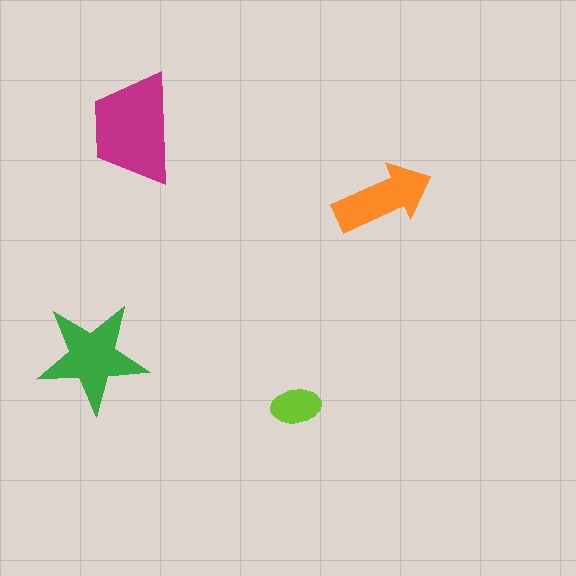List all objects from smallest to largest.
The lime ellipse, the orange arrow, the green star, the magenta trapezoid.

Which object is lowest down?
The lime ellipse is bottommost.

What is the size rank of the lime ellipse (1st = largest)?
4th.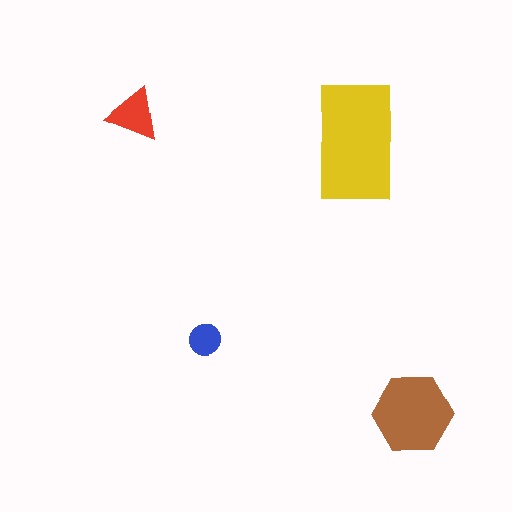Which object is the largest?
The yellow rectangle.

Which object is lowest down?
The brown hexagon is bottommost.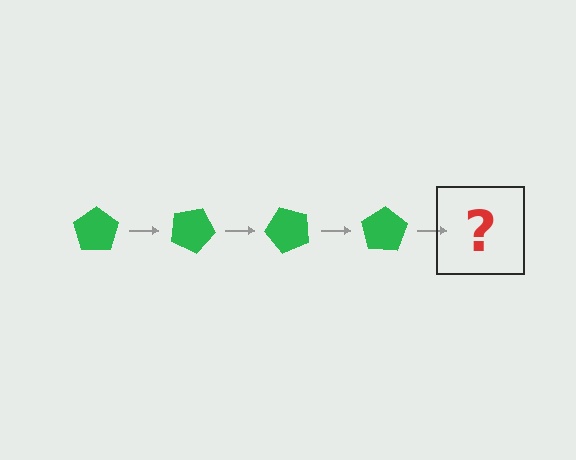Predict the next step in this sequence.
The next step is a green pentagon rotated 100 degrees.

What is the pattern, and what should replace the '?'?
The pattern is that the pentagon rotates 25 degrees each step. The '?' should be a green pentagon rotated 100 degrees.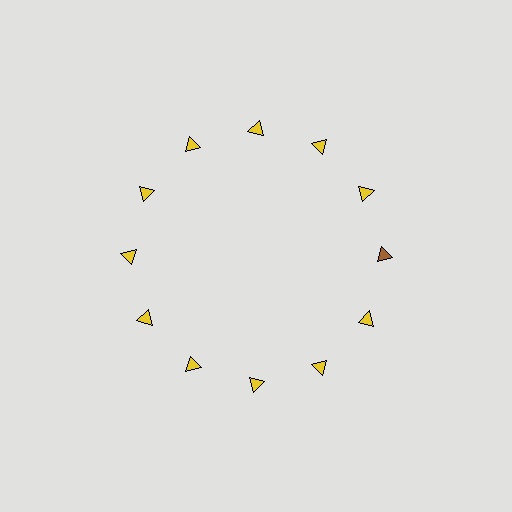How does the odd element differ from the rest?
It has a different color: brown instead of yellow.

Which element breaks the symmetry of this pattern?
The brown triangle at roughly the 3 o'clock position breaks the symmetry. All other shapes are yellow triangles.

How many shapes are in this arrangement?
There are 12 shapes arranged in a ring pattern.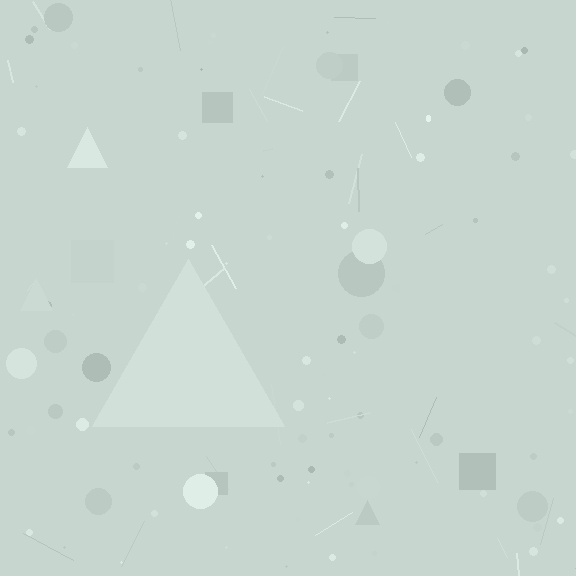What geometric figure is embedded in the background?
A triangle is embedded in the background.